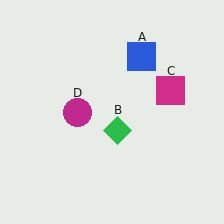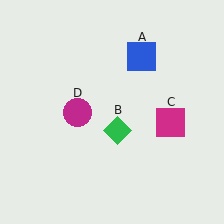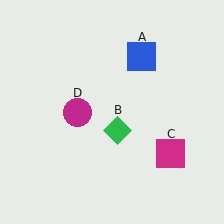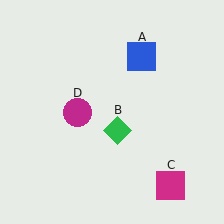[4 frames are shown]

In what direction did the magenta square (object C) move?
The magenta square (object C) moved down.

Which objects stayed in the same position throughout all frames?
Blue square (object A) and green diamond (object B) and magenta circle (object D) remained stationary.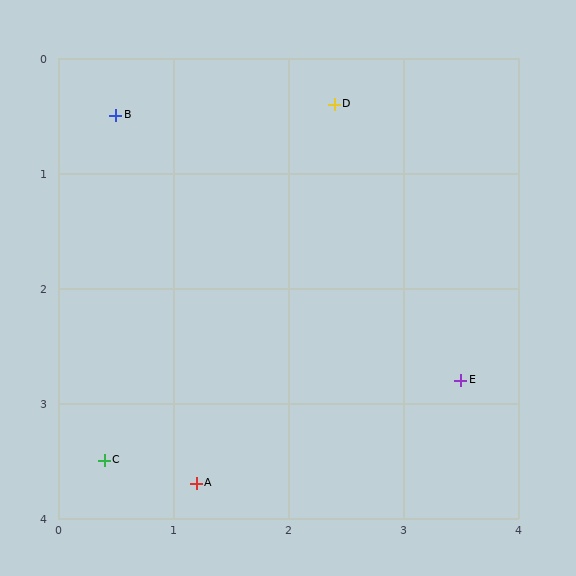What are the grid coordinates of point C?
Point C is at approximately (0.4, 3.5).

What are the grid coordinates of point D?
Point D is at approximately (2.4, 0.4).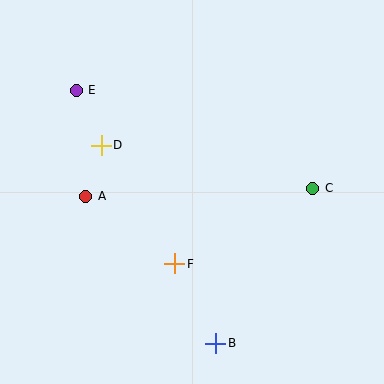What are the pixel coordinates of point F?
Point F is at (175, 264).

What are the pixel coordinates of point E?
Point E is at (76, 90).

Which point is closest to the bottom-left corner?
Point A is closest to the bottom-left corner.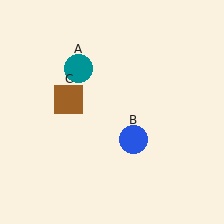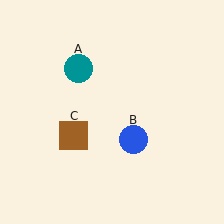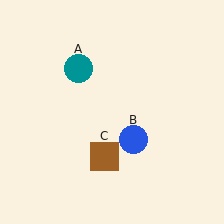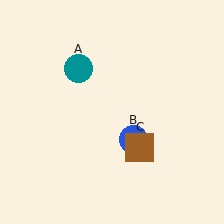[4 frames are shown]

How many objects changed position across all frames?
1 object changed position: brown square (object C).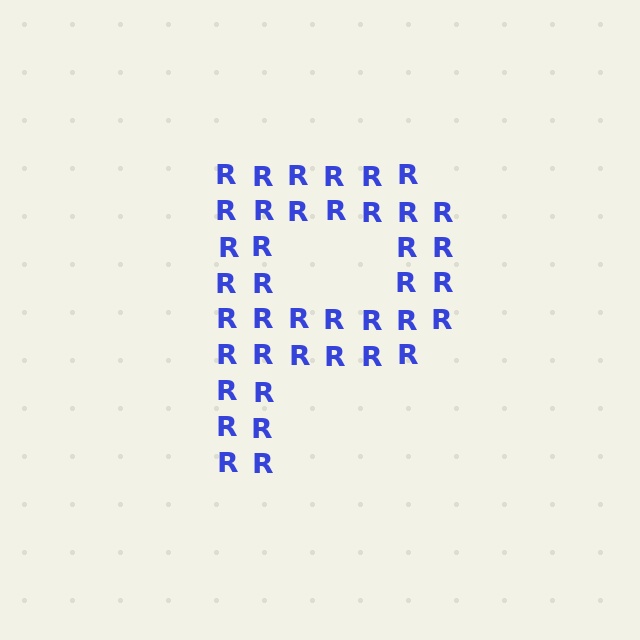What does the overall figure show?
The overall figure shows the letter P.